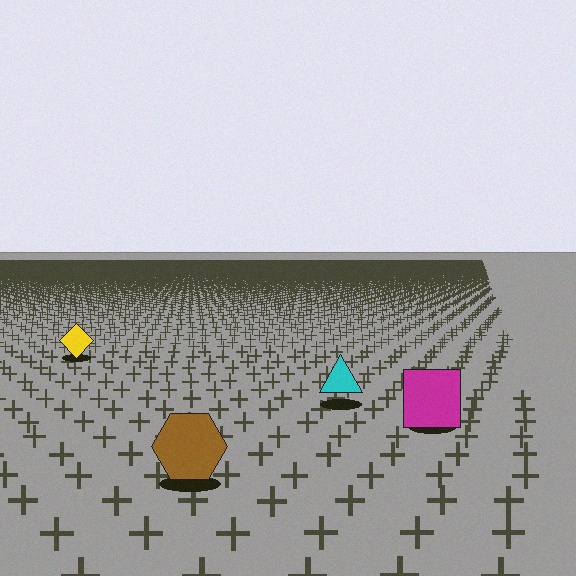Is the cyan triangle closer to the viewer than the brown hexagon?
No. The brown hexagon is closer — you can tell from the texture gradient: the ground texture is coarser near it.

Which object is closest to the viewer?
The brown hexagon is closest. The texture marks near it are larger and more spread out.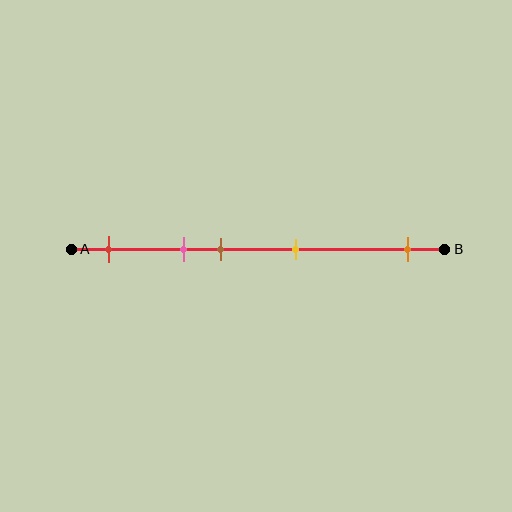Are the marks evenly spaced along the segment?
No, the marks are not evenly spaced.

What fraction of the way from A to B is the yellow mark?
The yellow mark is approximately 60% (0.6) of the way from A to B.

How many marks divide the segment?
There are 5 marks dividing the segment.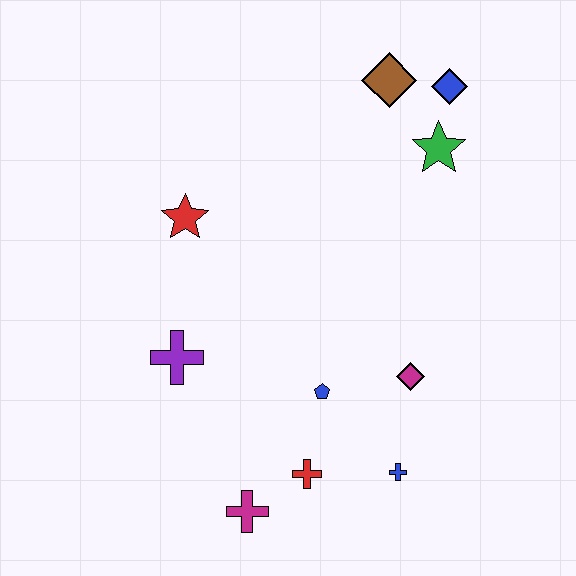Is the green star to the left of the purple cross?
No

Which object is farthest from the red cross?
The blue diamond is farthest from the red cross.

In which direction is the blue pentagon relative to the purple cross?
The blue pentagon is to the right of the purple cross.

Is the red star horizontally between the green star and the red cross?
No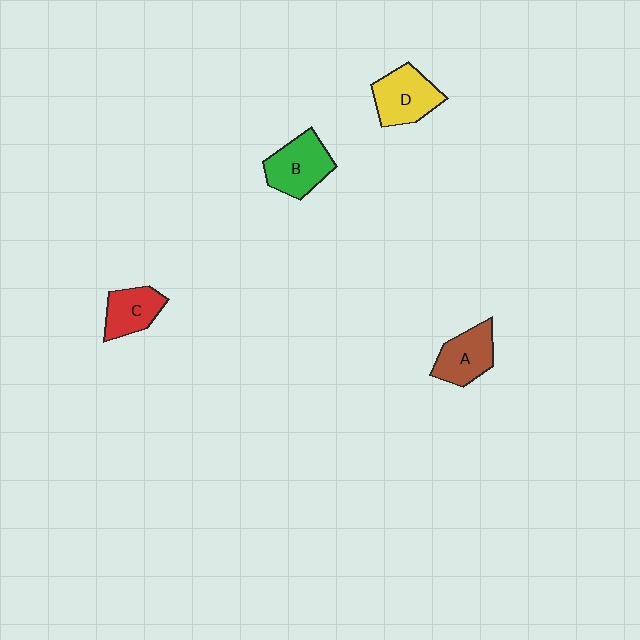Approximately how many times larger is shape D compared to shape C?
Approximately 1.3 times.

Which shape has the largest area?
Shape B (green).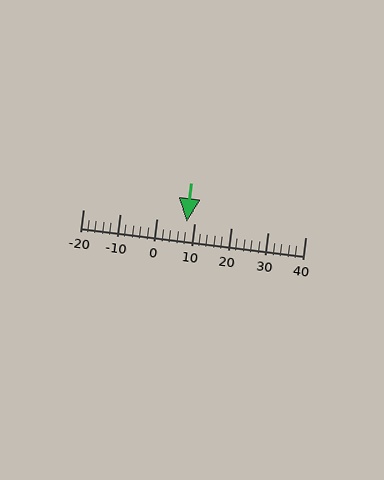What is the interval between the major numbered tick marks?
The major tick marks are spaced 10 units apart.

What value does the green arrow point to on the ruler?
The green arrow points to approximately 8.